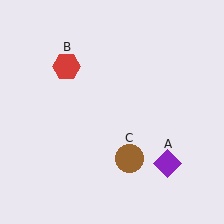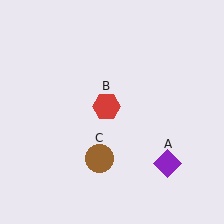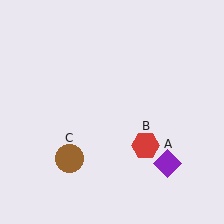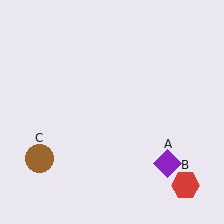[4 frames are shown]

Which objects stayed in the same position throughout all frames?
Purple diamond (object A) remained stationary.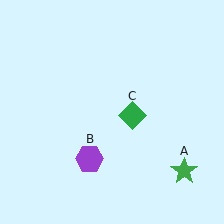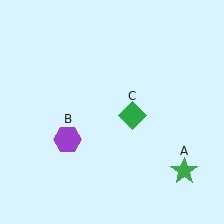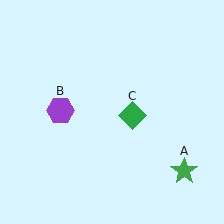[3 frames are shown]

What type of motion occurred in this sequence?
The purple hexagon (object B) rotated clockwise around the center of the scene.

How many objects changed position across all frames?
1 object changed position: purple hexagon (object B).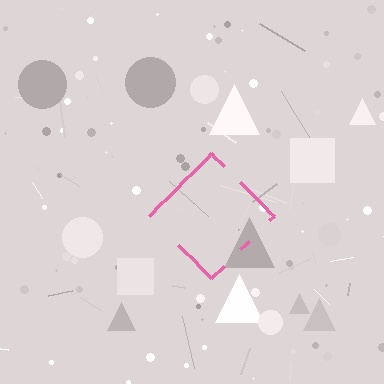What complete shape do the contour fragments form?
The contour fragments form a diamond.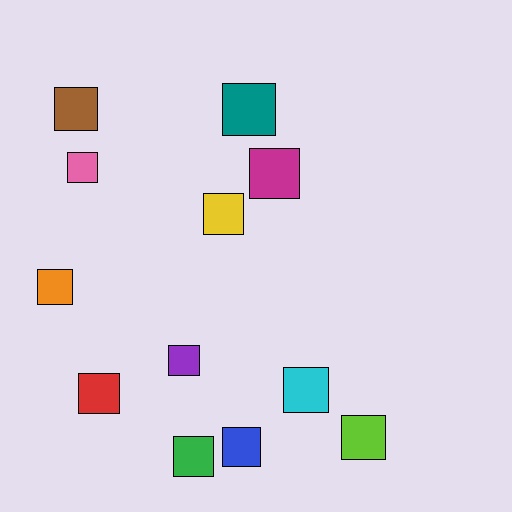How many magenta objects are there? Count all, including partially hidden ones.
There is 1 magenta object.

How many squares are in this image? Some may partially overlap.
There are 12 squares.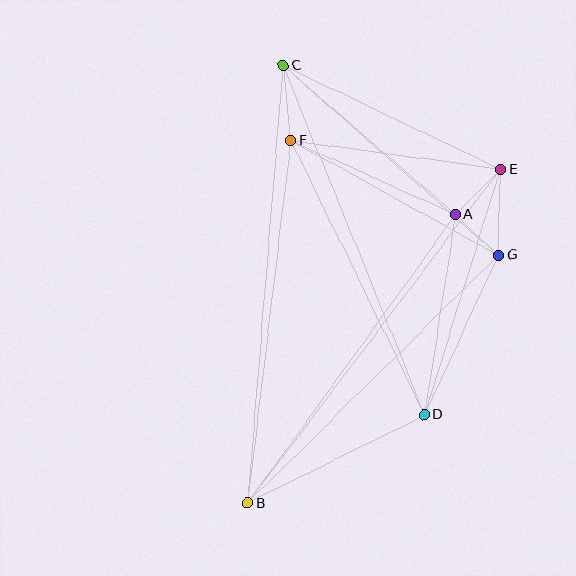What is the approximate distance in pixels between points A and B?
The distance between A and B is approximately 355 pixels.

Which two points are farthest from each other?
Points B and C are farthest from each other.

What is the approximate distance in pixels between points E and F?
The distance between E and F is approximately 211 pixels.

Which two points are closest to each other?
Points A and G are closest to each other.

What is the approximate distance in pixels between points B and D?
The distance between B and D is approximately 198 pixels.